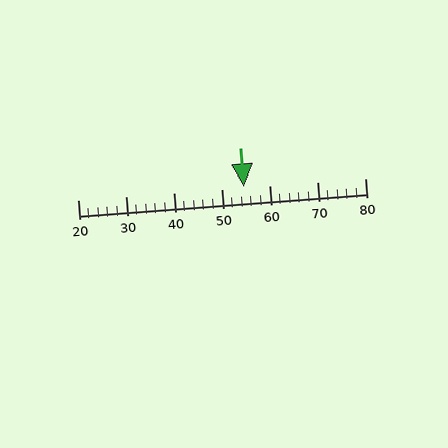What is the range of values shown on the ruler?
The ruler shows values from 20 to 80.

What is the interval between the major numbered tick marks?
The major tick marks are spaced 10 units apart.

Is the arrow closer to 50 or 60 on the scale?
The arrow is closer to 50.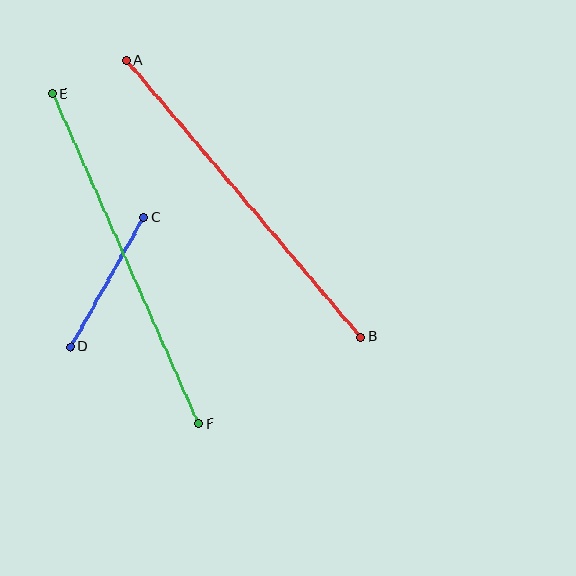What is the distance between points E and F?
The distance is approximately 361 pixels.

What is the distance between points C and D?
The distance is approximately 148 pixels.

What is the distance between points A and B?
The distance is approximately 363 pixels.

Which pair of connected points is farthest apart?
Points A and B are farthest apart.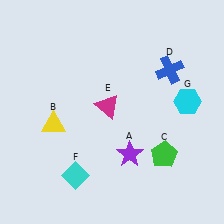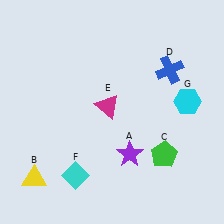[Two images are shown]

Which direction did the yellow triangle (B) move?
The yellow triangle (B) moved down.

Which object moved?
The yellow triangle (B) moved down.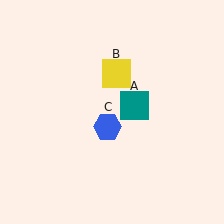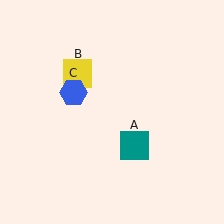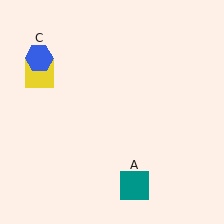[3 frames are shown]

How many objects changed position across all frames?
3 objects changed position: teal square (object A), yellow square (object B), blue hexagon (object C).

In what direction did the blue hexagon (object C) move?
The blue hexagon (object C) moved up and to the left.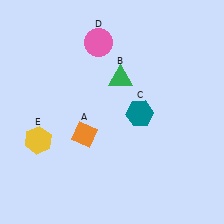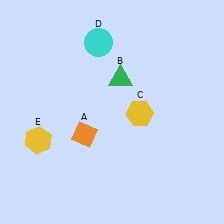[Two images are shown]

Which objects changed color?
C changed from teal to yellow. D changed from pink to cyan.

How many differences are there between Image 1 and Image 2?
There are 2 differences between the two images.